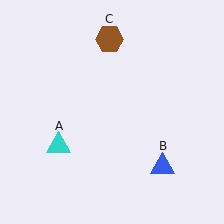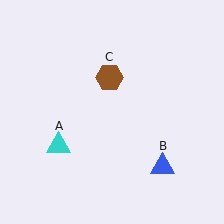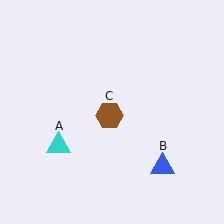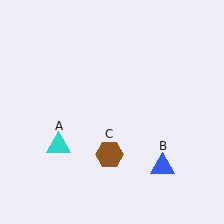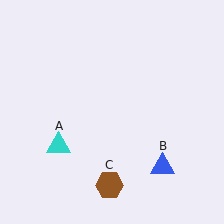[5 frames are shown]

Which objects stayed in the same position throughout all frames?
Cyan triangle (object A) and blue triangle (object B) remained stationary.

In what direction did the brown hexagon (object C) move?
The brown hexagon (object C) moved down.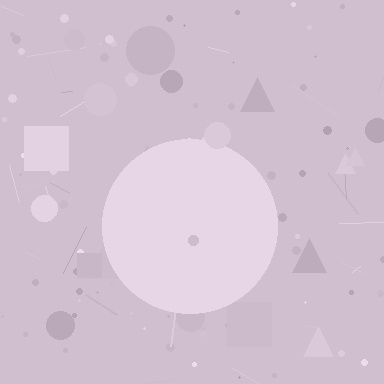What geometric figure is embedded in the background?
A circle is embedded in the background.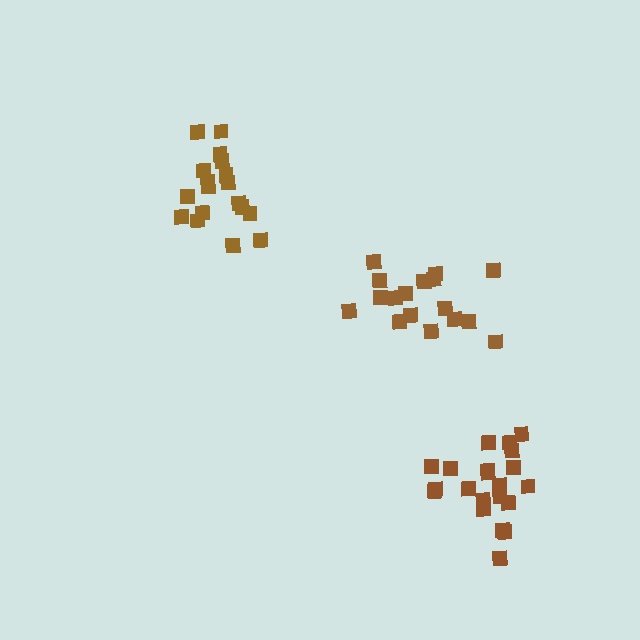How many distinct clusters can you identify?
There are 3 distinct clusters.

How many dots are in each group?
Group 1: 18 dots, Group 2: 21 dots, Group 3: 17 dots (56 total).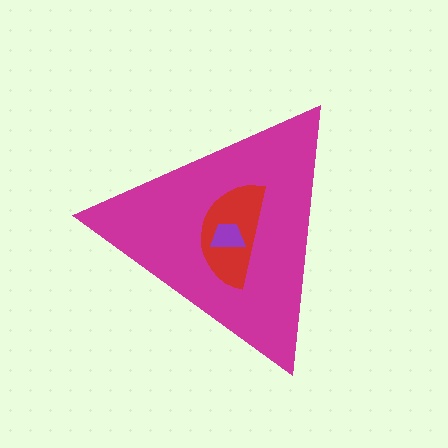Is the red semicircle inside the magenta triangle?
Yes.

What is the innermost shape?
The purple trapezoid.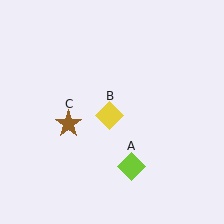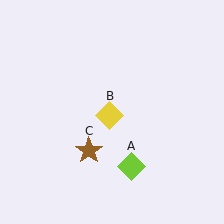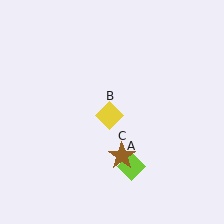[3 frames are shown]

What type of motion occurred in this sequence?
The brown star (object C) rotated counterclockwise around the center of the scene.